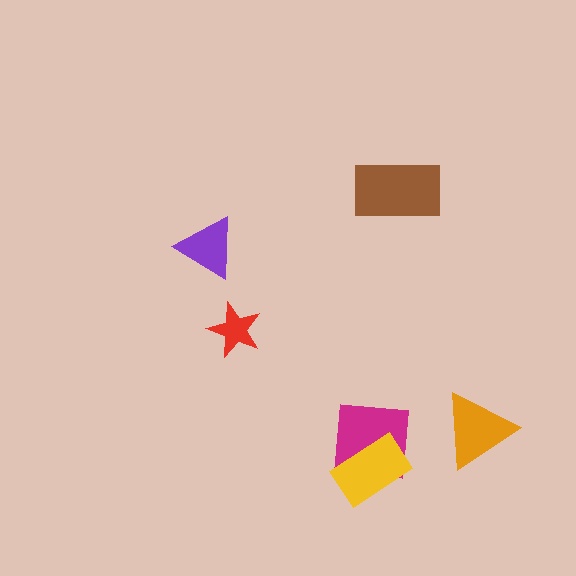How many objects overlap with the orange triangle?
0 objects overlap with the orange triangle.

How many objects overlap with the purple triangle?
0 objects overlap with the purple triangle.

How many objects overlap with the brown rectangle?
0 objects overlap with the brown rectangle.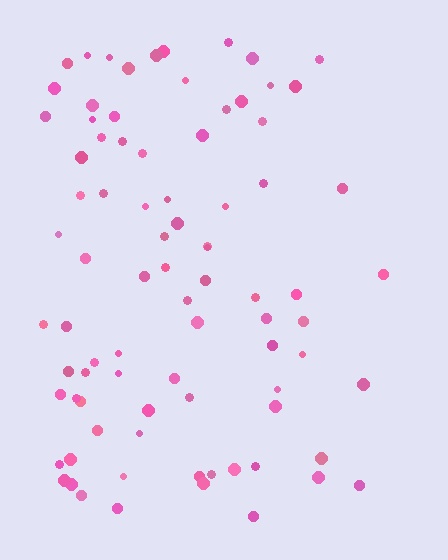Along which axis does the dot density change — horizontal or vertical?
Horizontal.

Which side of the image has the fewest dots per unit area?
The right.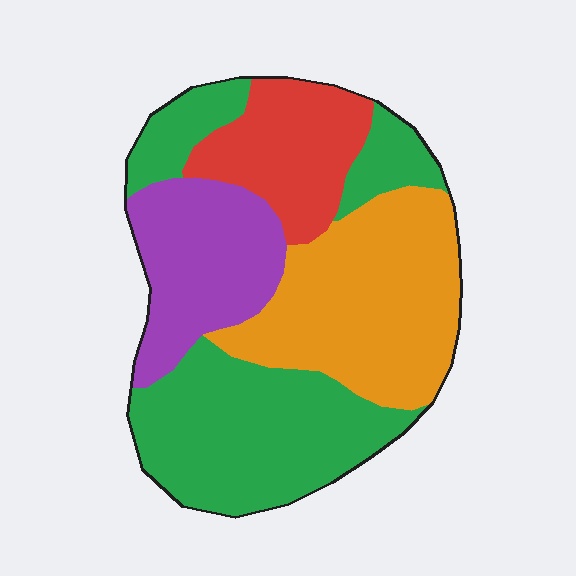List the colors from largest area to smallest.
From largest to smallest: green, orange, purple, red.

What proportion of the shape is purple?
Purple covers 18% of the shape.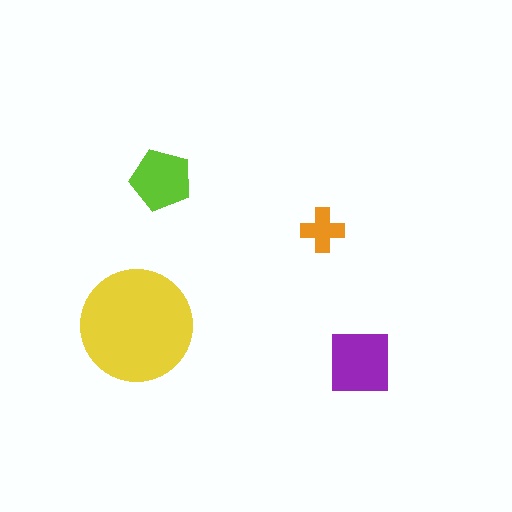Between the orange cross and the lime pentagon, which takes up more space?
The lime pentagon.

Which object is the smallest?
The orange cross.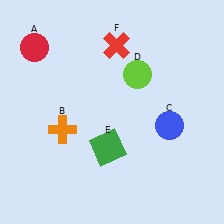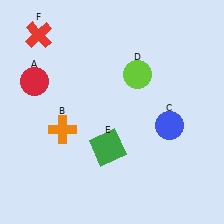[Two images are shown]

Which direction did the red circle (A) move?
The red circle (A) moved down.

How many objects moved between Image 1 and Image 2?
2 objects moved between the two images.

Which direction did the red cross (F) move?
The red cross (F) moved left.